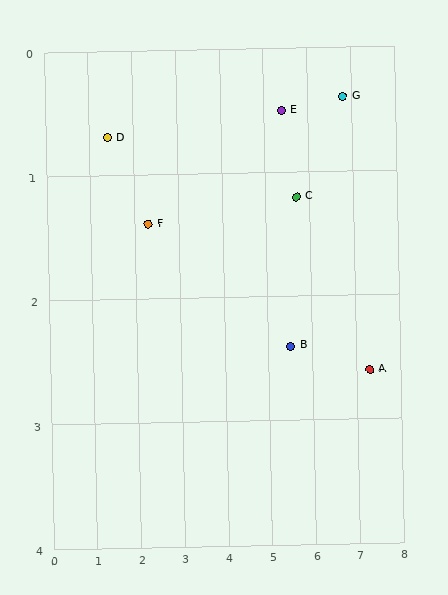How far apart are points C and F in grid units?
Points C and F are about 3.4 grid units apart.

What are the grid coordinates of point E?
Point E is at approximately (5.4, 0.5).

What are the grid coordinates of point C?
Point C is at approximately (5.7, 1.2).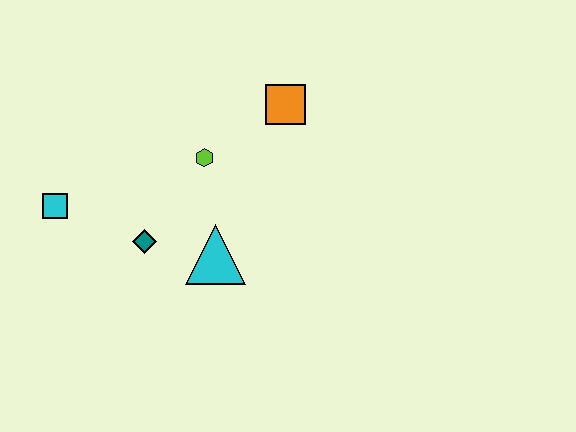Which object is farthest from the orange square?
The cyan square is farthest from the orange square.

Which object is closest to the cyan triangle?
The teal diamond is closest to the cyan triangle.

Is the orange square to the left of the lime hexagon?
No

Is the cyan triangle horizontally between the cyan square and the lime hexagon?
No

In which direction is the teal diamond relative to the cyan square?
The teal diamond is to the right of the cyan square.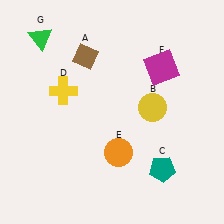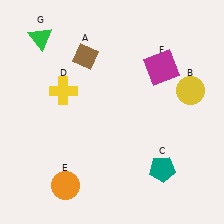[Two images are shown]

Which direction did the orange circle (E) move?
The orange circle (E) moved left.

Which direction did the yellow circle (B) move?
The yellow circle (B) moved right.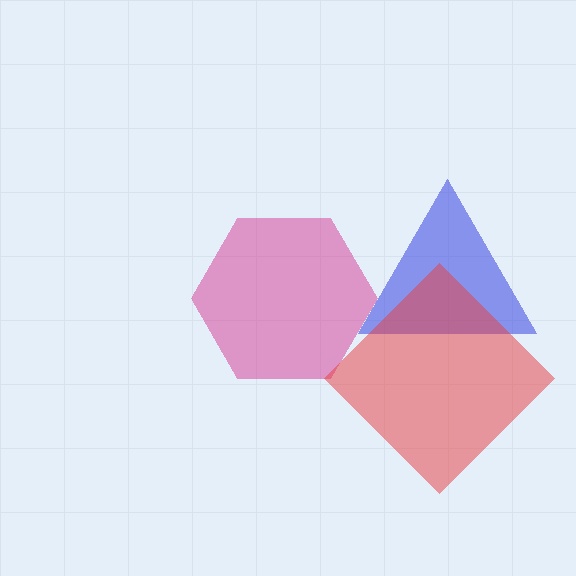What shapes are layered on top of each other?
The layered shapes are: a blue triangle, a magenta hexagon, a red diamond.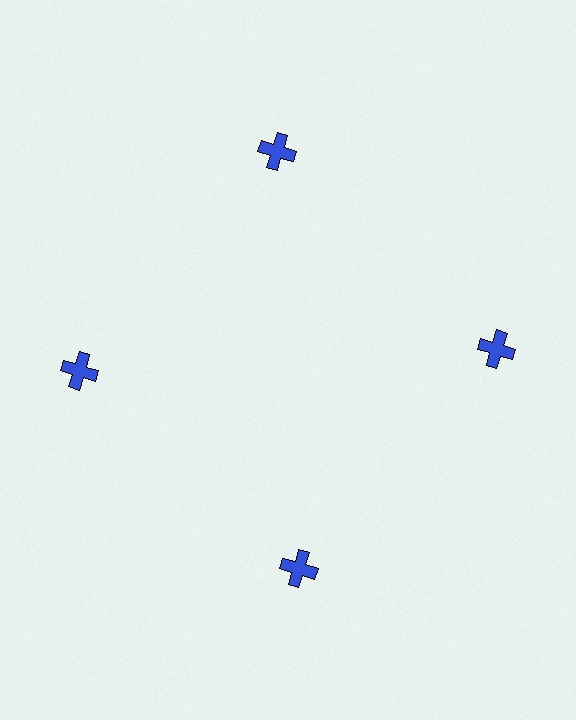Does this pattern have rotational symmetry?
Yes, this pattern has 4-fold rotational symmetry. It looks the same after rotating 90 degrees around the center.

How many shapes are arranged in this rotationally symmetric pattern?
There are 4 shapes, arranged in 4 groups of 1.